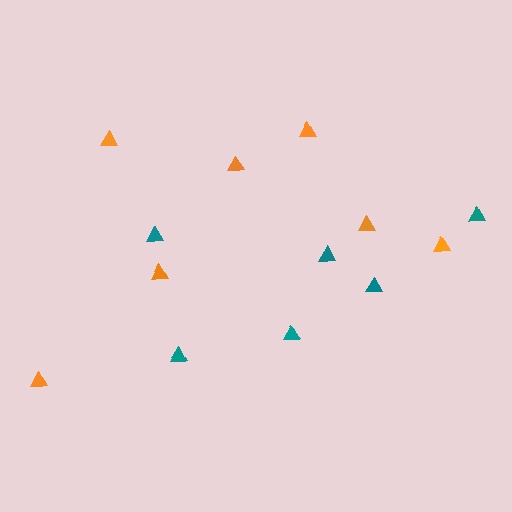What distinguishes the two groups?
There are 2 groups: one group of teal triangles (6) and one group of orange triangles (7).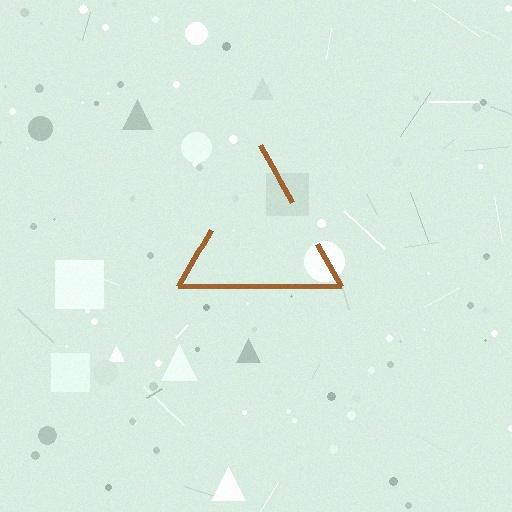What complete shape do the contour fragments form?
The contour fragments form a triangle.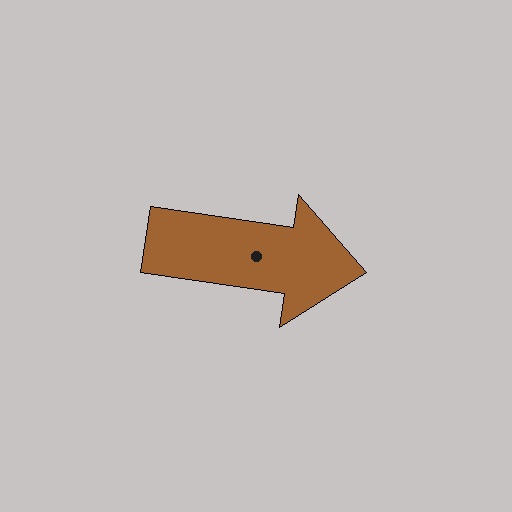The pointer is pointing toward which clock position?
Roughly 3 o'clock.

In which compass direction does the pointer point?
East.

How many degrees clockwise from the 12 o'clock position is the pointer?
Approximately 98 degrees.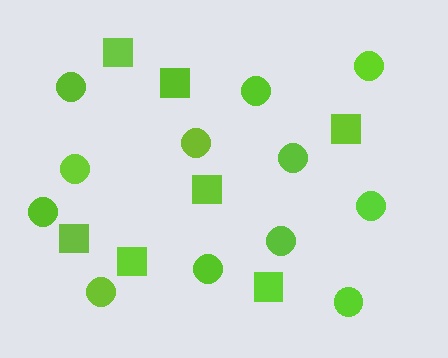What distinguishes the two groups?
There are 2 groups: one group of circles (12) and one group of squares (7).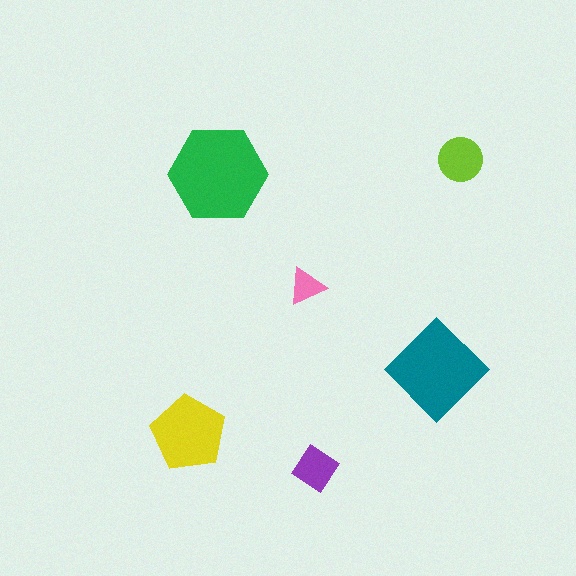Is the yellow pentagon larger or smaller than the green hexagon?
Smaller.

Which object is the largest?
The green hexagon.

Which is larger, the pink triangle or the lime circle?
The lime circle.